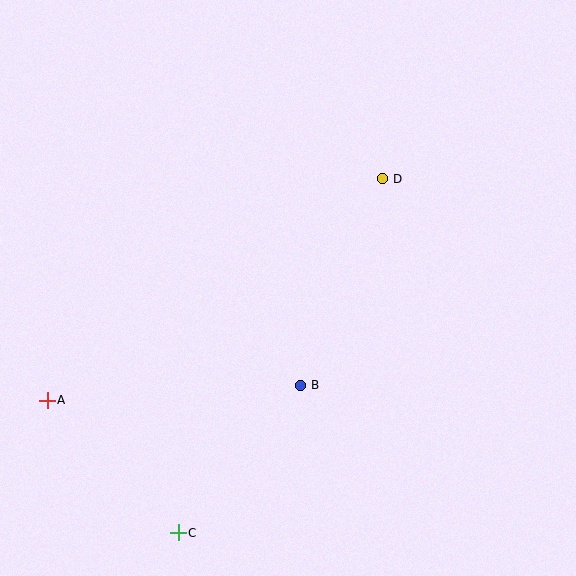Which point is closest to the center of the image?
Point B at (301, 385) is closest to the center.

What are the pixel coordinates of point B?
Point B is at (301, 385).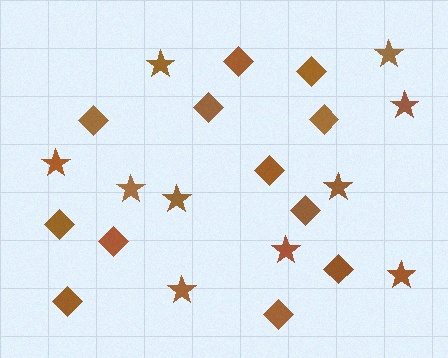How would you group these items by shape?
There are 2 groups: one group of stars (10) and one group of diamonds (12).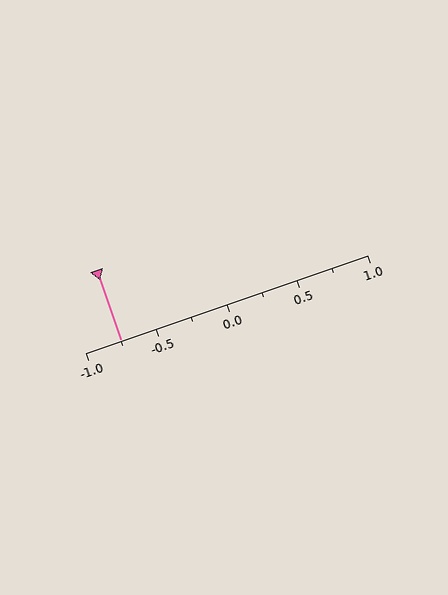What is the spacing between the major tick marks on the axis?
The major ticks are spaced 0.5 apart.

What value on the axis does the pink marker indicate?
The marker indicates approximately -0.75.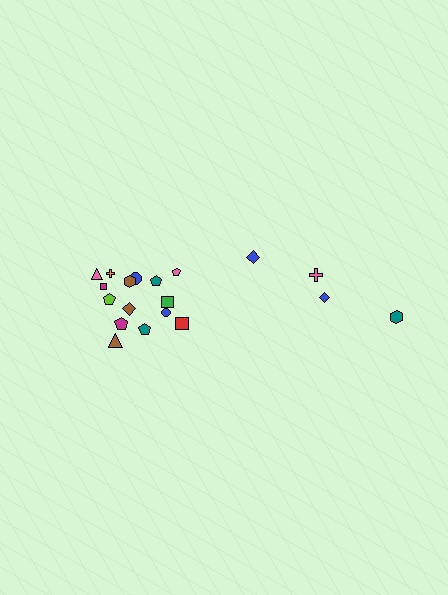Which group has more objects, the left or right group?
The left group.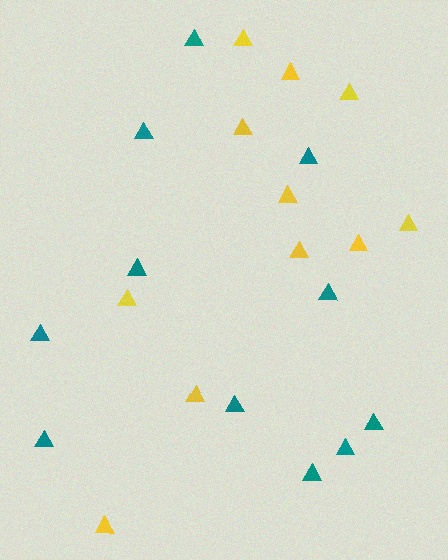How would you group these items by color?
There are 2 groups: one group of yellow triangles (11) and one group of teal triangles (11).